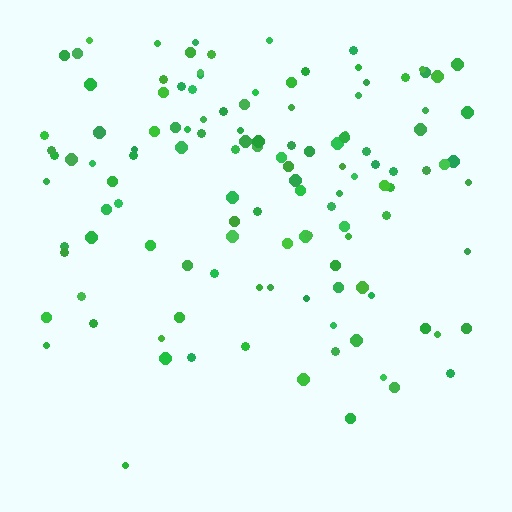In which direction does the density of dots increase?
From bottom to top, with the top side densest.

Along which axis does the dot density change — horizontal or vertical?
Vertical.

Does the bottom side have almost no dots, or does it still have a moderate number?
Still a moderate number, just noticeably fewer than the top.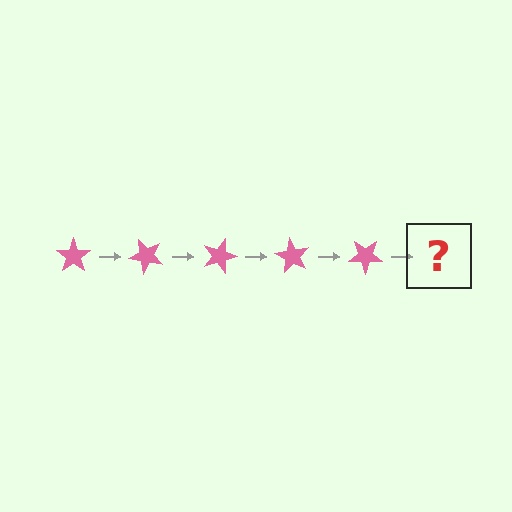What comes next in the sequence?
The next element should be a pink star rotated 225 degrees.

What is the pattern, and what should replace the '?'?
The pattern is that the star rotates 45 degrees each step. The '?' should be a pink star rotated 225 degrees.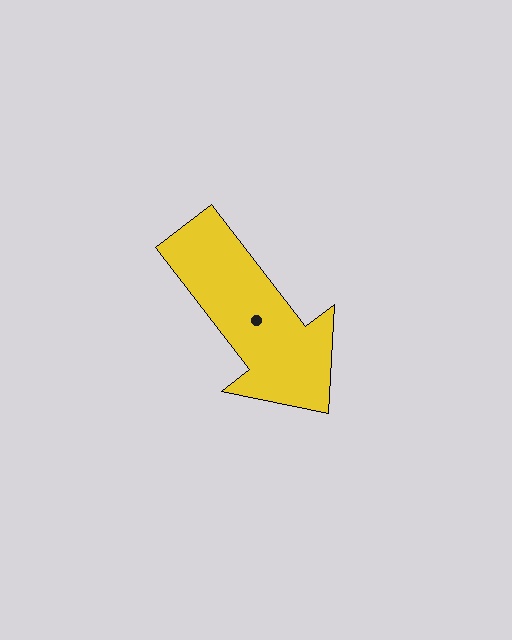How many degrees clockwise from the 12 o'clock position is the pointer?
Approximately 142 degrees.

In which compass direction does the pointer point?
Southeast.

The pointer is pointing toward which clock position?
Roughly 5 o'clock.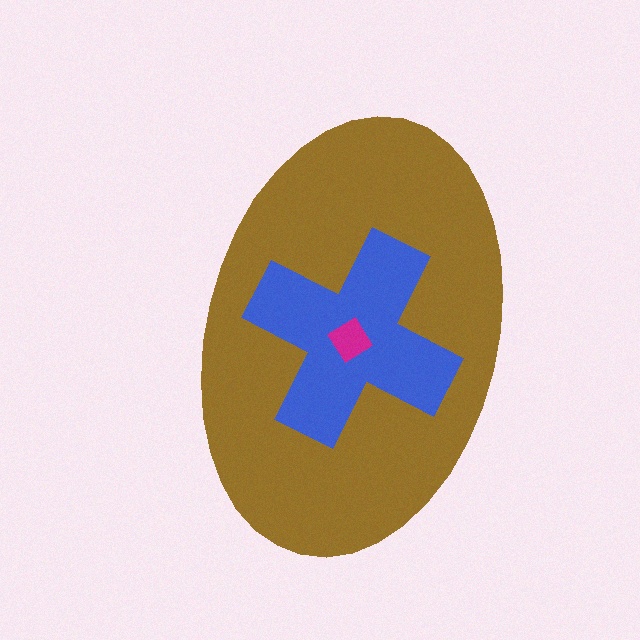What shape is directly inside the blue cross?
The magenta diamond.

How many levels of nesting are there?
3.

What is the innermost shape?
The magenta diamond.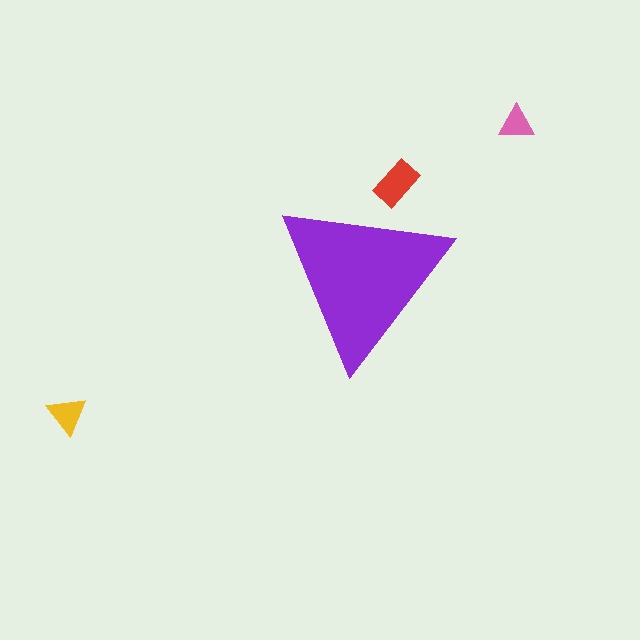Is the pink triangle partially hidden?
No, the pink triangle is fully visible.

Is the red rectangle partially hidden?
Yes, the red rectangle is partially hidden behind the purple triangle.